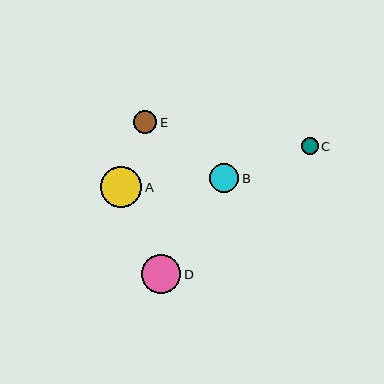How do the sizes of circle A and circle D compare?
Circle A and circle D are approximately the same size.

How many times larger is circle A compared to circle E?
Circle A is approximately 1.7 times the size of circle E.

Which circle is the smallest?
Circle C is the smallest with a size of approximately 17 pixels.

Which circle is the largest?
Circle A is the largest with a size of approximately 41 pixels.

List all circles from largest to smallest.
From largest to smallest: A, D, B, E, C.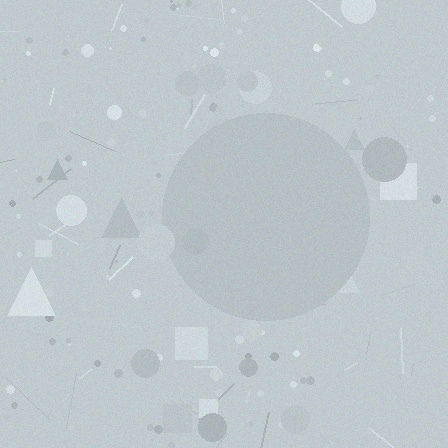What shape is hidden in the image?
A circle is hidden in the image.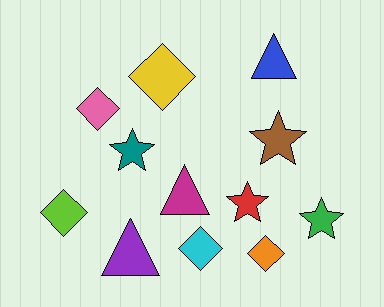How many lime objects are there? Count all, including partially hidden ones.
There is 1 lime object.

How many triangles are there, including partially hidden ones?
There are 3 triangles.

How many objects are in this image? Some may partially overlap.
There are 12 objects.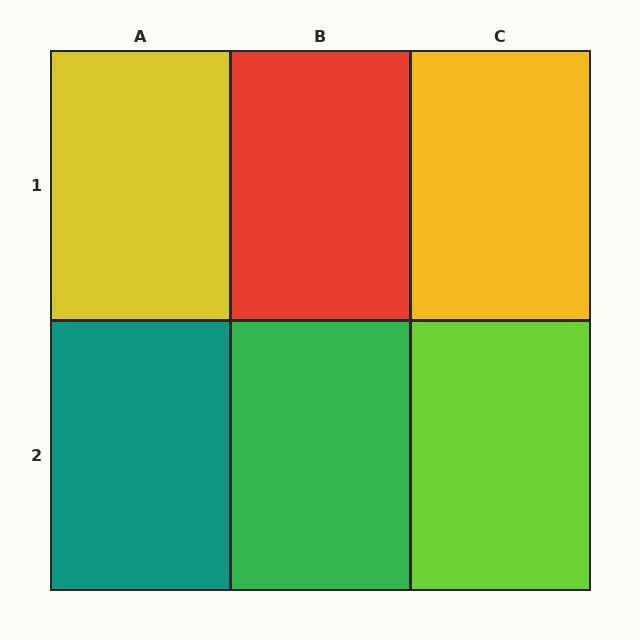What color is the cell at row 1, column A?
Yellow.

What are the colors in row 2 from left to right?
Teal, green, lime.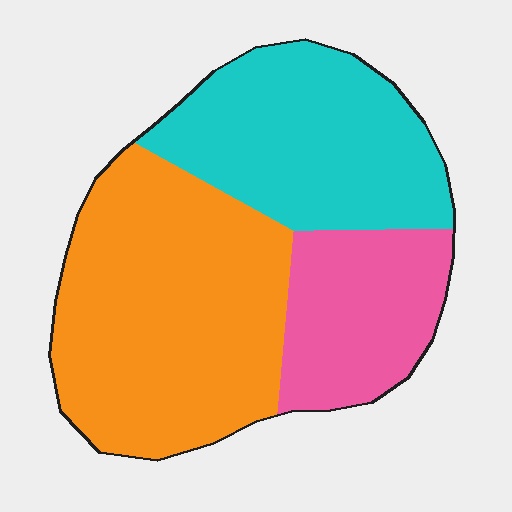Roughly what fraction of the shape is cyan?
Cyan takes up about one third (1/3) of the shape.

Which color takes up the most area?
Orange, at roughly 45%.